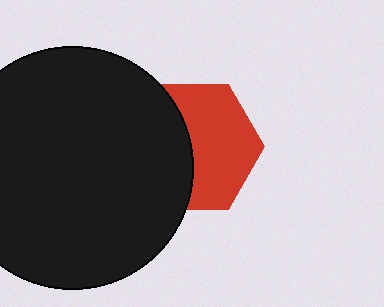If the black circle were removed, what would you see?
You would see the complete red hexagon.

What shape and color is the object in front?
The object in front is a black circle.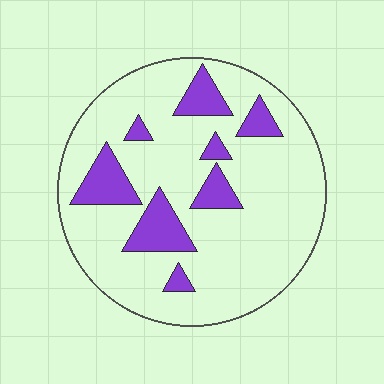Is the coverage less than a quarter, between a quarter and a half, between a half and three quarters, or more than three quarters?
Less than a quarter.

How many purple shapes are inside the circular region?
8.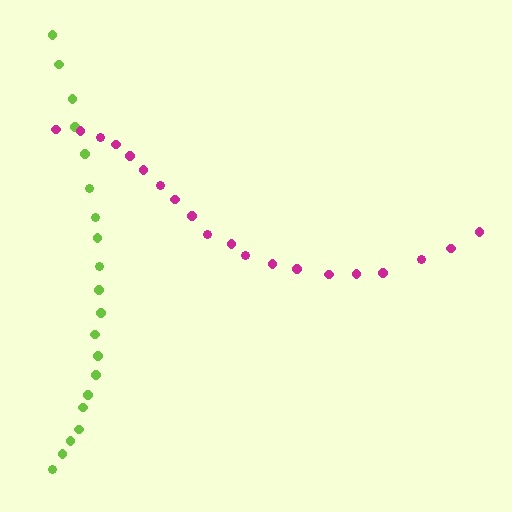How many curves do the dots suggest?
There are 2 distinct paths.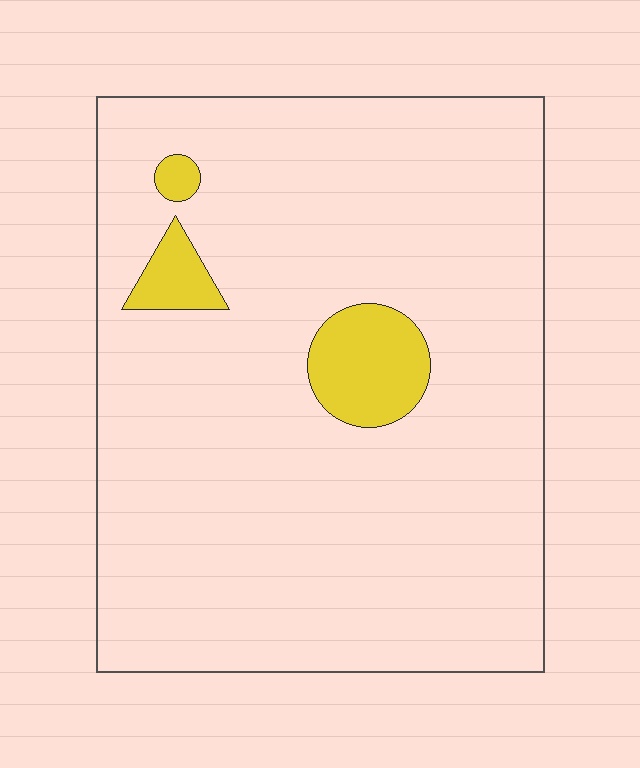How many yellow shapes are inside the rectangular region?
3.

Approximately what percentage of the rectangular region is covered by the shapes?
Approximately 5%.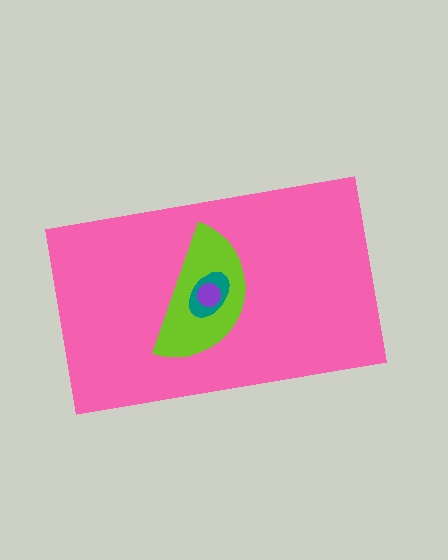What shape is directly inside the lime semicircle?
The teal ellipse.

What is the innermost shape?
The purple circle.